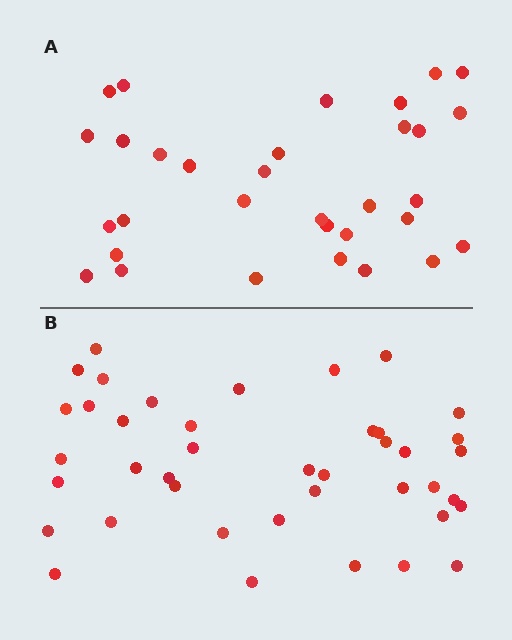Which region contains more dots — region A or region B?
Region B (the bottom region) has more dots.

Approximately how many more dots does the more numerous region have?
Region B has roughly 8 or so more dots than region A.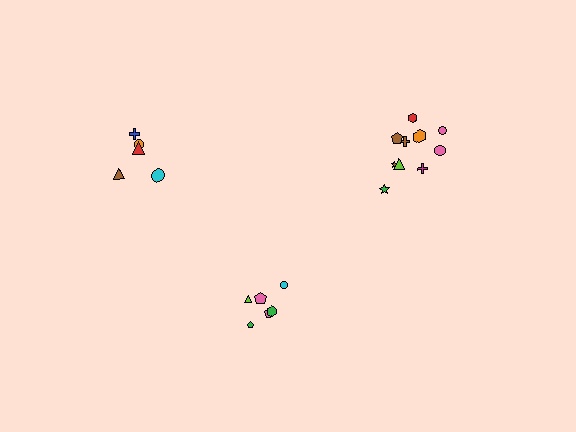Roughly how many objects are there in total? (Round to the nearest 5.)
Roughly 20 objects in total.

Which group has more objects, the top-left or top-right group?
The top-right group.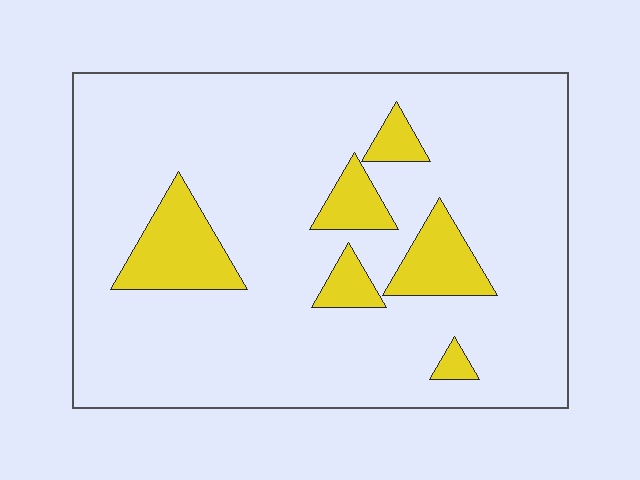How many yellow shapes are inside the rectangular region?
6.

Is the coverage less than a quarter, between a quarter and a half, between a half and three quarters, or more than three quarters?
Less than a quarter.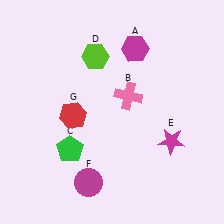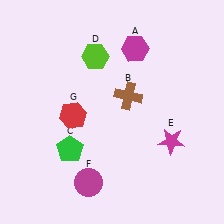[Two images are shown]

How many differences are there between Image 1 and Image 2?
There is 1 difference between the two images.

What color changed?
The cross (B) changed from pink in Image 1 to brown in Image 2.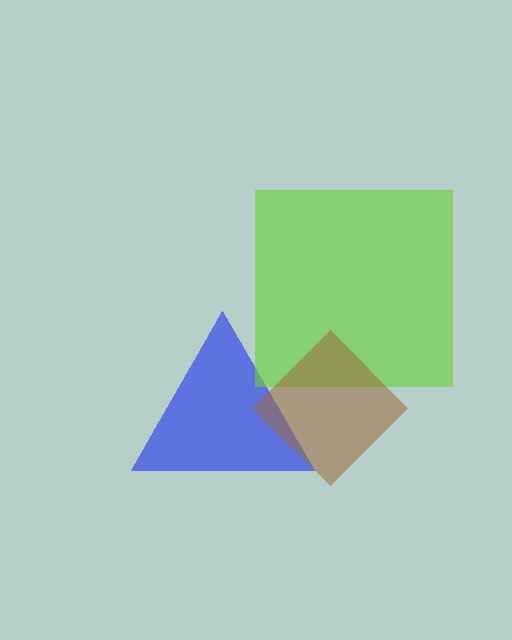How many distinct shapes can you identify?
There are 3 distinct shapes: a blue triangle, a lime square, a brown diamond.